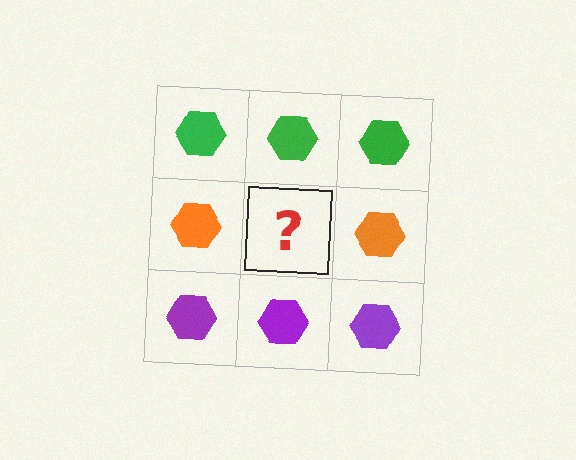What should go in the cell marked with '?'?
The missing cell should contain an orange hexagon.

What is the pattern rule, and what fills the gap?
The rule is that each row has a consistent color. The gap should be filled with an orange hexagon.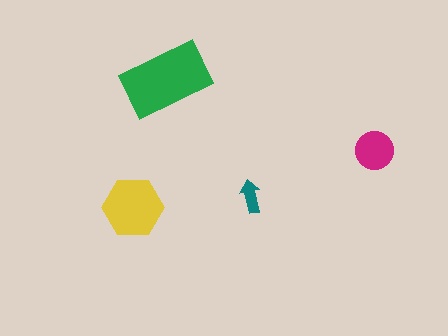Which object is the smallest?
The teal arrow.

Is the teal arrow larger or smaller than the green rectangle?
Smaller.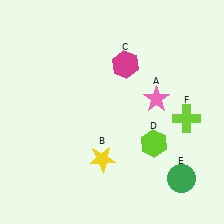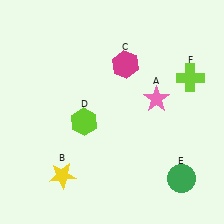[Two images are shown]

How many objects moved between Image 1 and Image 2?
3 objects moved between the two images.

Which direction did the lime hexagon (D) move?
The lime hexagon (D) moved left.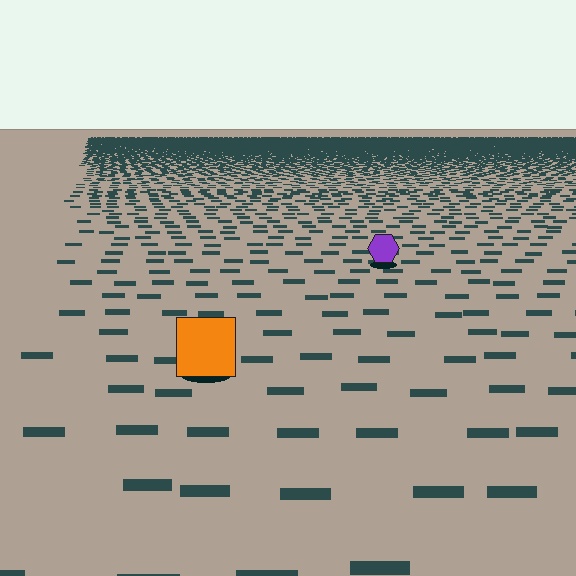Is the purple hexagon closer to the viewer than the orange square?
No. The orange square is closer — you can tell from the texture gradient: the ground texture is coarser near it.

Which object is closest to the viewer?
The orange square is closest. The texture marks near it are larger and more spread out.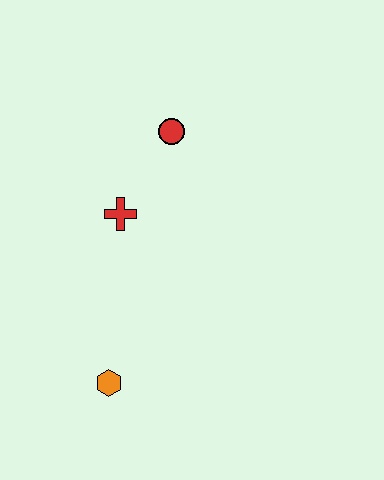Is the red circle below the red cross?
No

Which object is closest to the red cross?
The red circle is closest to the red cross.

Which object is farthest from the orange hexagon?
The red circle is farthest from the orange hexagon.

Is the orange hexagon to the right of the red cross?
No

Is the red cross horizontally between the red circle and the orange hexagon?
Yes